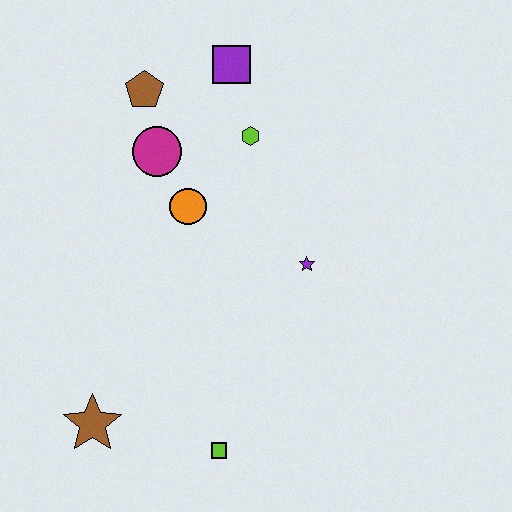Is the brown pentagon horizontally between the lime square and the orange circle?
No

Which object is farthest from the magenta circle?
The lime square is farthest from the magenta circle.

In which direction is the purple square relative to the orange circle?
The purple square is above the orange circle.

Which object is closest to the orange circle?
The magenta circle is closest to the orange circle.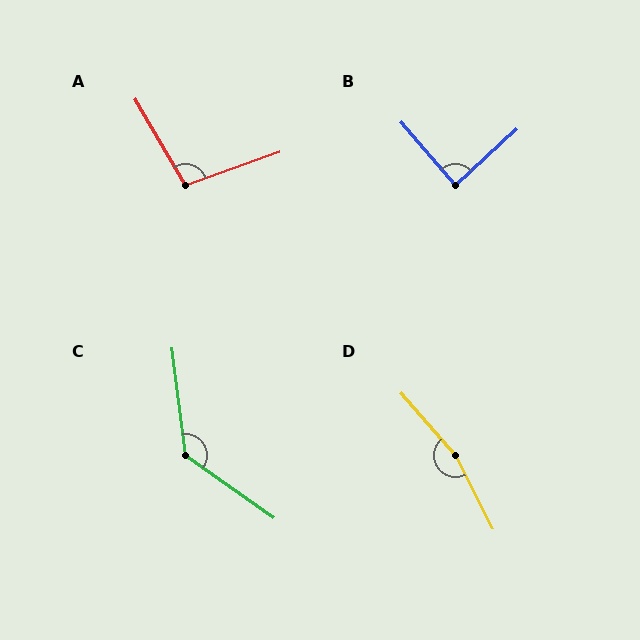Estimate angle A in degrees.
Approximately 101 degrees.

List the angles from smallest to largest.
B (88°), A (101°), C (132°), D (166°).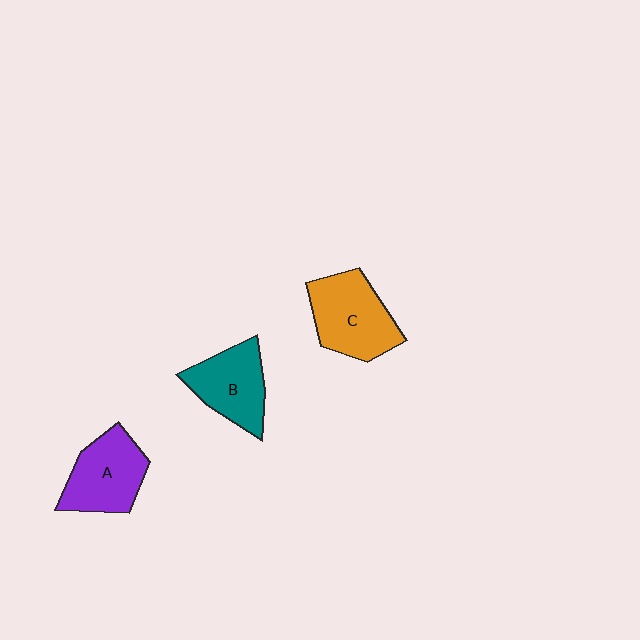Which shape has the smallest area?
Shape B (teal).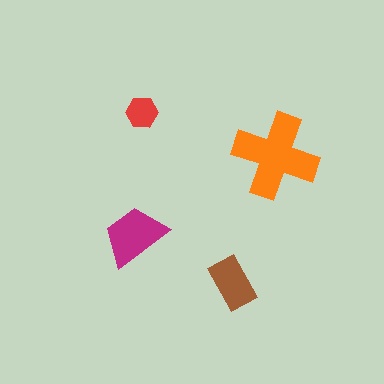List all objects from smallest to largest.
The red hexagon, the brown rectangle, the magenta trapezoid, the orange cross.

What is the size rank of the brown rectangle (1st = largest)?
3rd.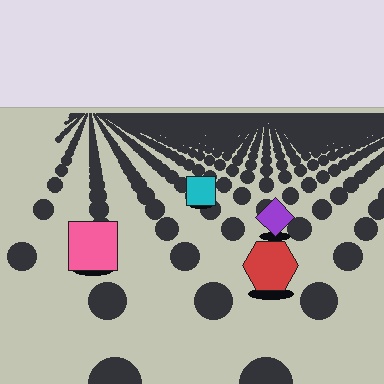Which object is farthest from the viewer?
The cyan square is farthest from the viewer. It appears smaller and the ground texture around it is denser.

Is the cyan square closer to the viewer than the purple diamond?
No. The purple diamond is closer — you can tell from the texture gradient: the ground texture is coarser near it.